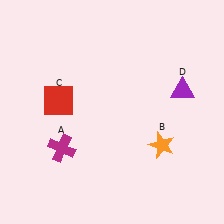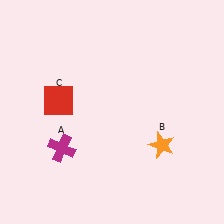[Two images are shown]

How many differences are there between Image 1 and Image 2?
There is 1 difference between the two images.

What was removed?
The purple triangle (D) was removed in Image 2.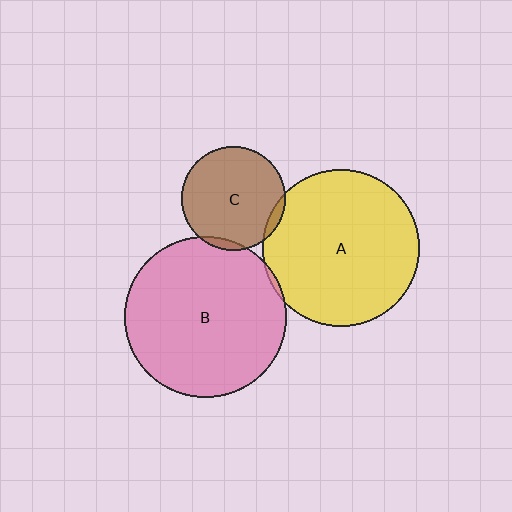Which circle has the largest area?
Circle B (pink).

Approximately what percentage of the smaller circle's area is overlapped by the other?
Approximately 5%.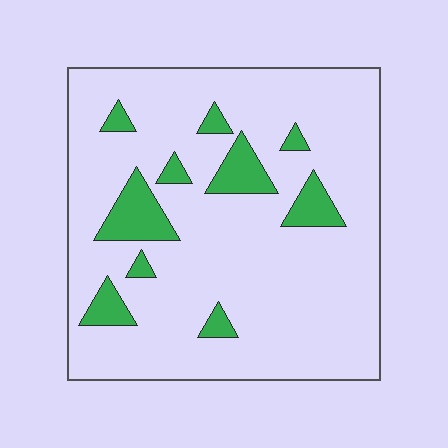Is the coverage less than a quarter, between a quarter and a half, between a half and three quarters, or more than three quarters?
Less than a quarter.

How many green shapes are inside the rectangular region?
10.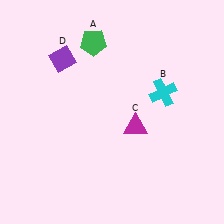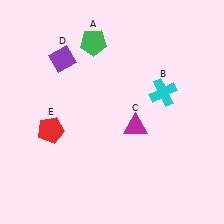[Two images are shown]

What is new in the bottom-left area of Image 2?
A red pentagon (E) was added in the bottom-left area of Image 2.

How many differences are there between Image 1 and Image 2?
There is 1 difference between the two images.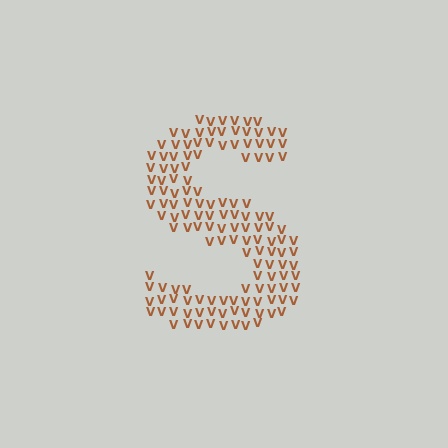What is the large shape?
The large shape is the letter S.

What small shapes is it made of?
It is made of small letter V's.